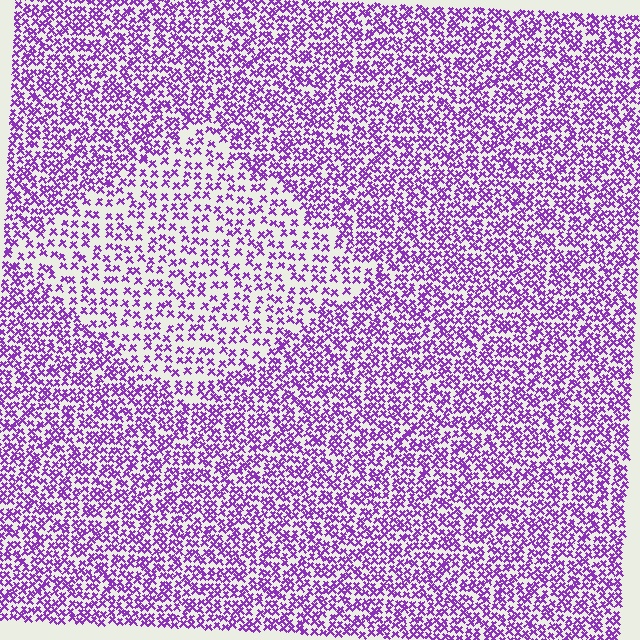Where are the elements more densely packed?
The elements are more densely packed outside the diamond boundary.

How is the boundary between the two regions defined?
The boundary is defined by a change in element density (approximately 1.8x ratio). All elements are the same color, size, and shape.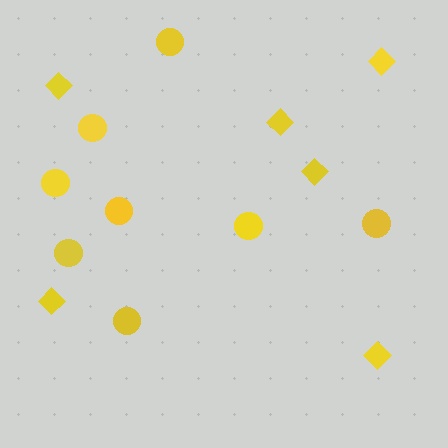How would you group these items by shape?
There are 2 groups: one group of diamonds (6) and one group of circles (8).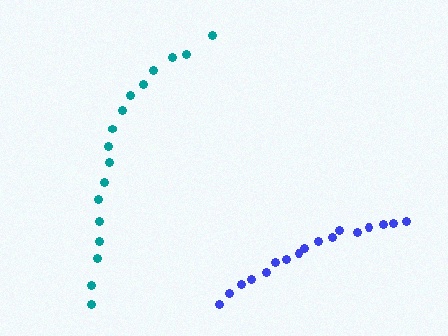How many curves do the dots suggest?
There are 2 distinct paths.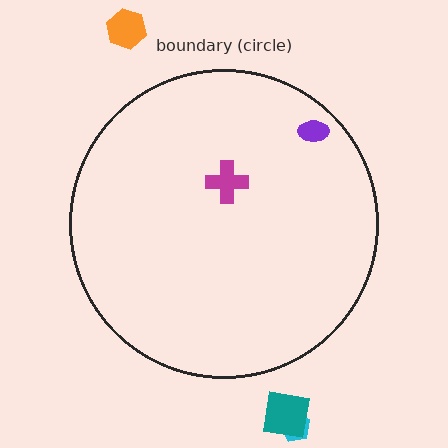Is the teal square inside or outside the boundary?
Outside.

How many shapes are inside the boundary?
2 inside, 3 outside.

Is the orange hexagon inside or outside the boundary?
Outside.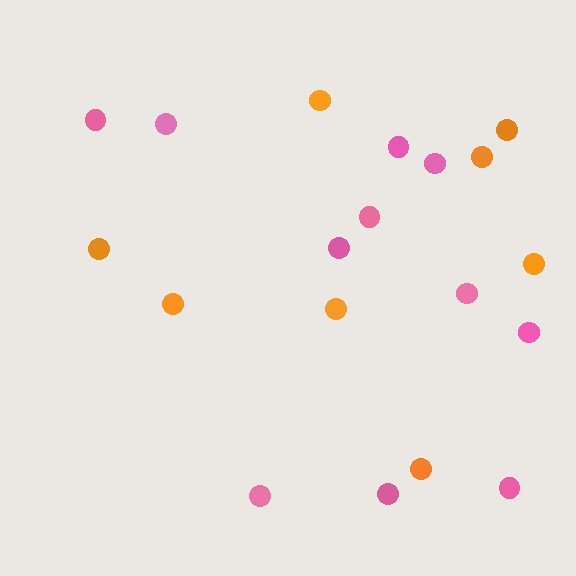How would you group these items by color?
There are 2 groups: one group of orange circles (8) and one group of pink circles (11).